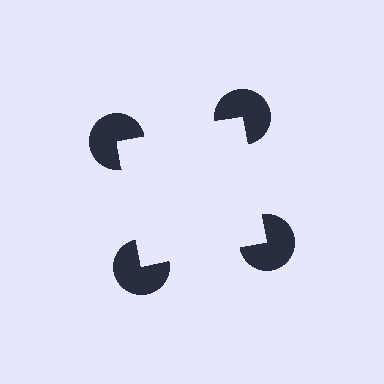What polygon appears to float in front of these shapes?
An illusory square — its edges are inferred from the aligned wedge cuts in the pac-man discs, not physically drawn.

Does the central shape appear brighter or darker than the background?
It typically appears slightly brighter than the background, even though no actual brightness change is drawn.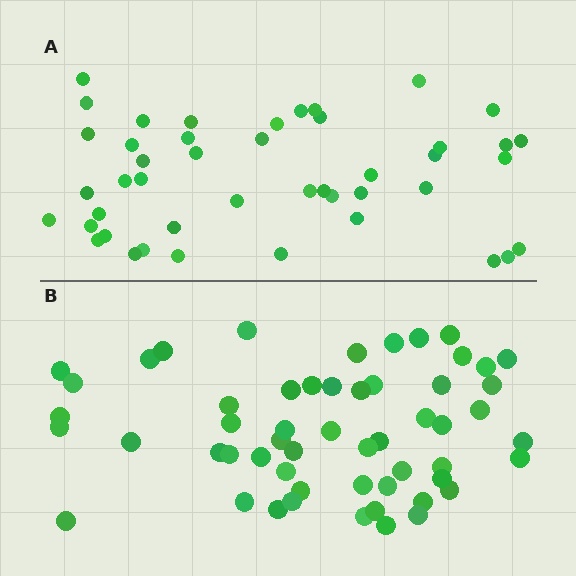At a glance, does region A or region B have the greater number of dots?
Region B (the bottom region) has more dots.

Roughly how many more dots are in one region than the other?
Region B has roughly 10 or so more dots than region A.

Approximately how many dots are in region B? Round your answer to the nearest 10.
About 60 dots. (The exact count is 55, which rounds to 60.)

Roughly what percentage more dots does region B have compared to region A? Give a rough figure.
About 20% more.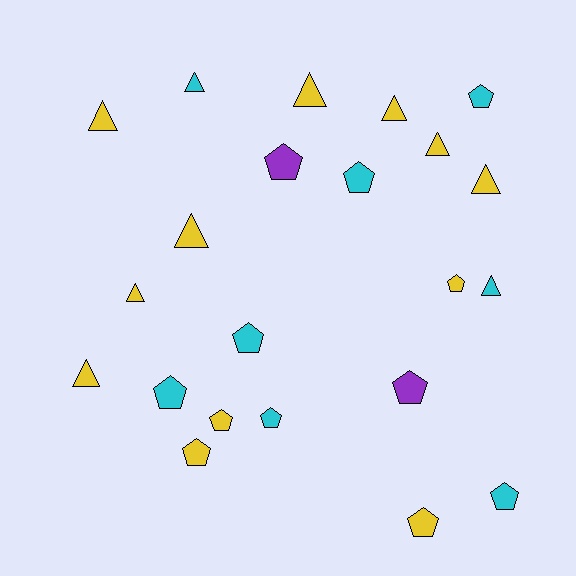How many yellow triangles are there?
There are 8 yellow triangles.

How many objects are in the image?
There are 22 objects.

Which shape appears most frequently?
Pentagon, with 12 objects.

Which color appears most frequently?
Yellow, with 12 objects.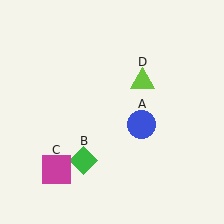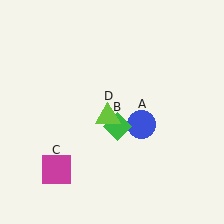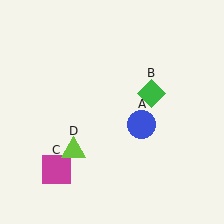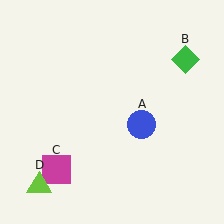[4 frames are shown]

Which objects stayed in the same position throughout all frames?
Blue circle (object A) and magenta square (object C) remained stationary.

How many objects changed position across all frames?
2 objects changed position: green diamond (object B), lime triangle (object D).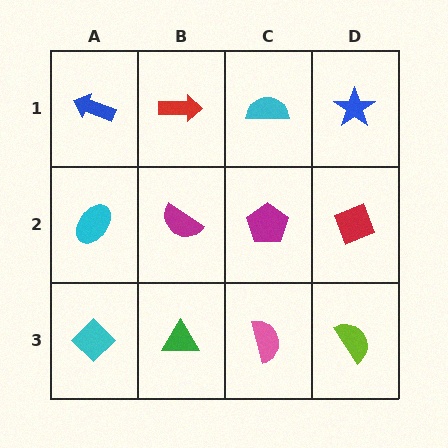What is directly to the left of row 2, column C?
A magenta semicircle.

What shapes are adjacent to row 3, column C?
A magenta pentagon (row 2, column C), a green triangle (row 3, column B), a lime semicircle (row 3, column D).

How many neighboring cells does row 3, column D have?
2.